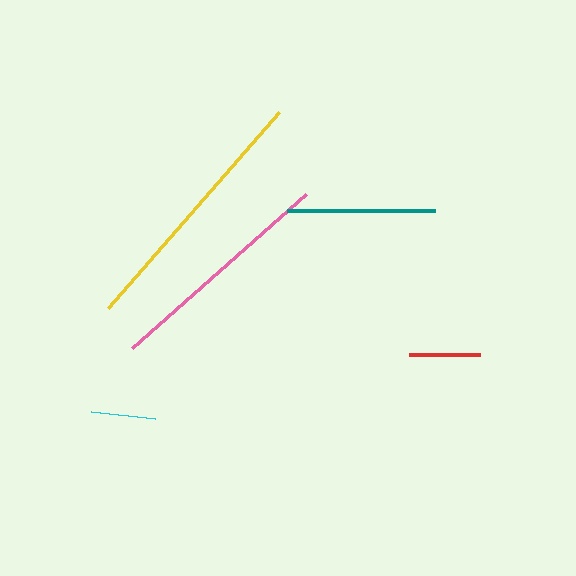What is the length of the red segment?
The red segment is approximately 71 pixels long.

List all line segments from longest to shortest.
From longest to shortest: yellow, pink, teal, red, cyan.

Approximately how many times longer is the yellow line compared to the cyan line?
The yellow line is approximately 4.0 times the length of the cyan line.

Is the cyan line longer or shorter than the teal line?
The teal line is longer than the cyan line.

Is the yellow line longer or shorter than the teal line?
The yellow line is longer than the teal line.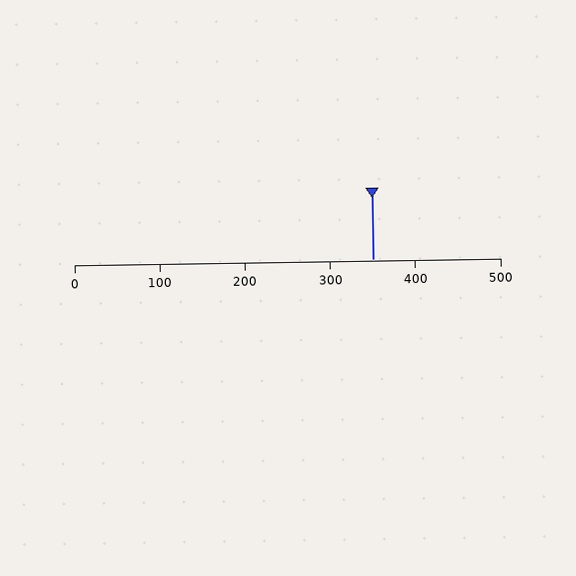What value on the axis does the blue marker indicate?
The marker indicates approximately 350.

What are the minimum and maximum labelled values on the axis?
The axis runs from 0 to 500.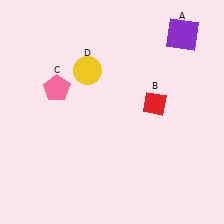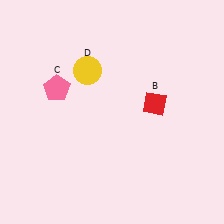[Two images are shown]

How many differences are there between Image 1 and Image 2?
There is 1 difference between the two images.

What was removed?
The purple square (A) was removed in Image 2.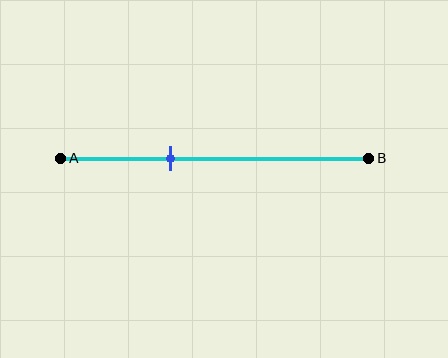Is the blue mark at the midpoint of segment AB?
No, the mark is at about 35% from A, not at the 50% midpoint.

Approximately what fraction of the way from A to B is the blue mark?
The blue mark is approximately 35% of the way from A to B.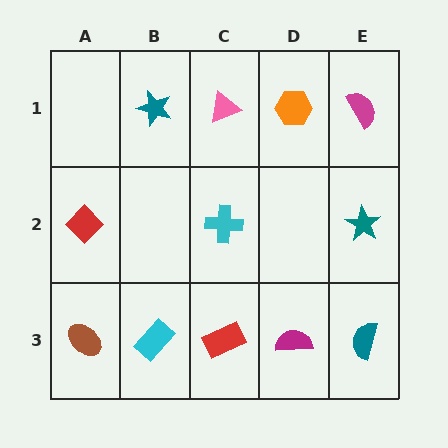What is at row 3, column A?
A brown ellipse.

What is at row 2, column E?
A teal star.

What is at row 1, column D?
An orange hexagon.